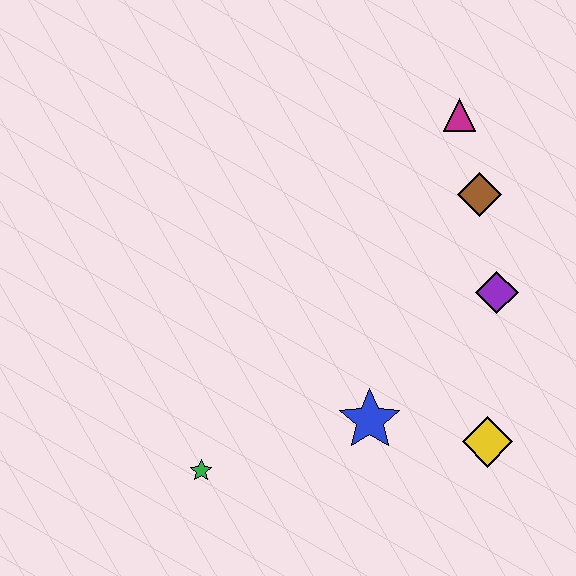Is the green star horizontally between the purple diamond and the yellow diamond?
No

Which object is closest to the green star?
The blue star is closest to the green star.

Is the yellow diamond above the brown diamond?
No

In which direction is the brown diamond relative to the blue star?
The brown diamond is above the blue star.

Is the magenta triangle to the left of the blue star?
No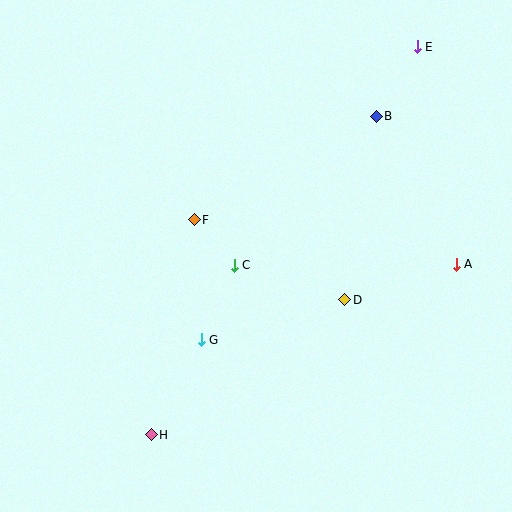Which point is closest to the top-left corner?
Point F is closest to the top-left corner.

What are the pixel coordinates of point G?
Point G is at (201, 340).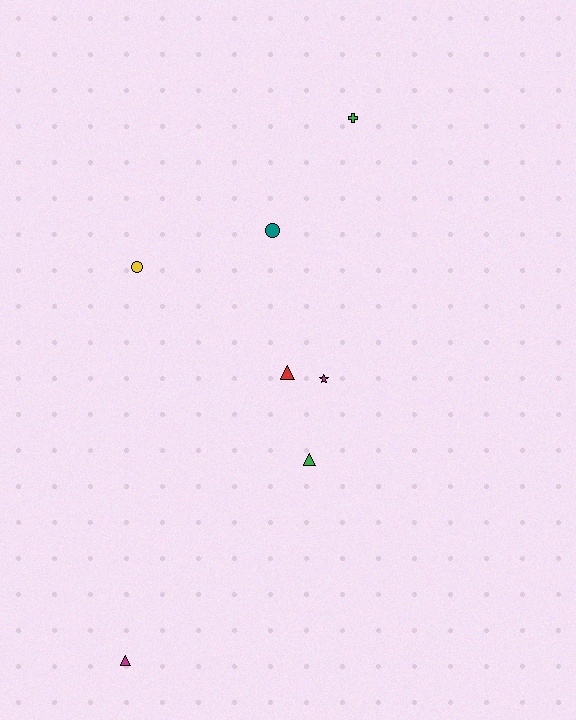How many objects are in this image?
There are 7 objects.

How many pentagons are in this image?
There are no pentagons.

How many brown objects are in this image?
There are no brown objects.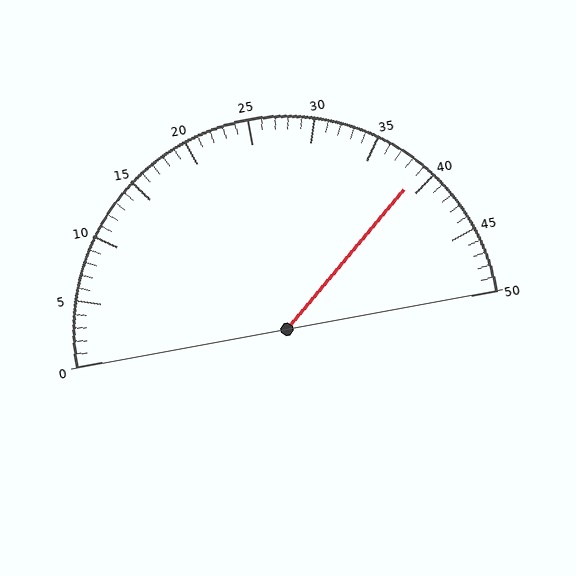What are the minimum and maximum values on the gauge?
The gauge ranges from 0 to 50.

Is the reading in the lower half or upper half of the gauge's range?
The reading is in the upper half of the range (0 to 50).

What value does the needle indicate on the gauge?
The needle indicates approximately 39.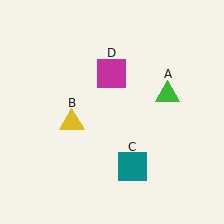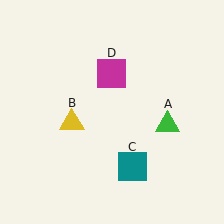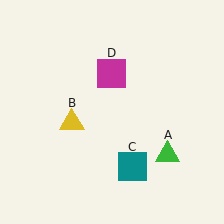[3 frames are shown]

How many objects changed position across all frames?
1 object changed position: green triangle (object A).